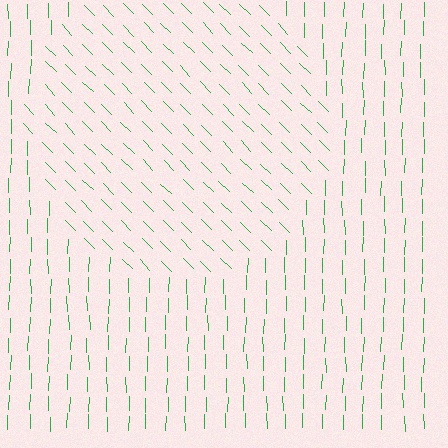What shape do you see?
I see a circle.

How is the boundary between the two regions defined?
The boundary is defined purely by a change in line orientation (approximately 45 degrees difference). All lines are the same color and thickness.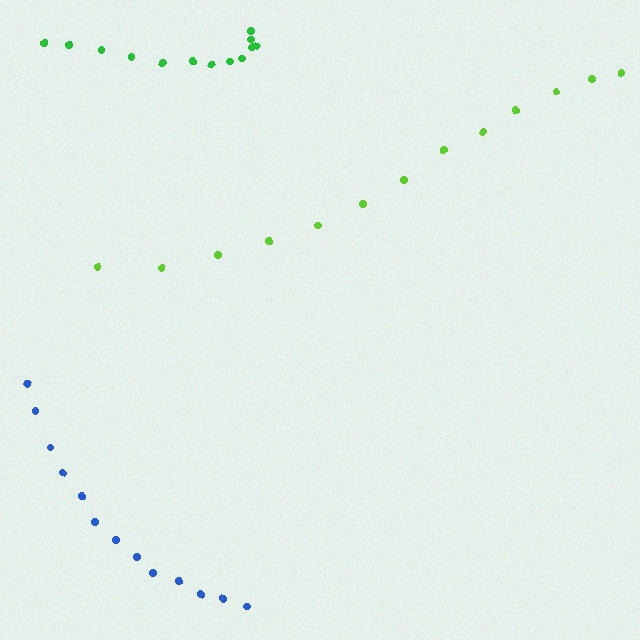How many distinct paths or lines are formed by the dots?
There are 3 distinct paths.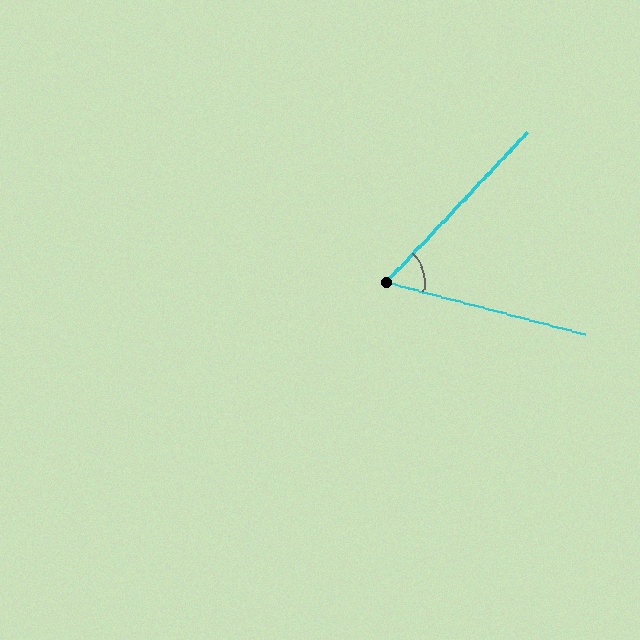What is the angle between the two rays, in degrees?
Approximately 61 degrees.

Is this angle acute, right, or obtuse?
It is acute.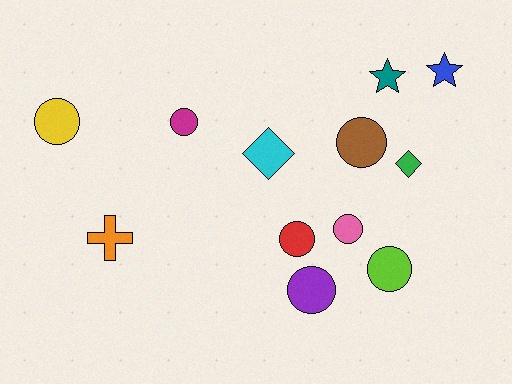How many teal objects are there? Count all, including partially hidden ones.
There is 1 teal object.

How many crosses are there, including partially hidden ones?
There is 1 cross.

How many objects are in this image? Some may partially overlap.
There are 12 objects.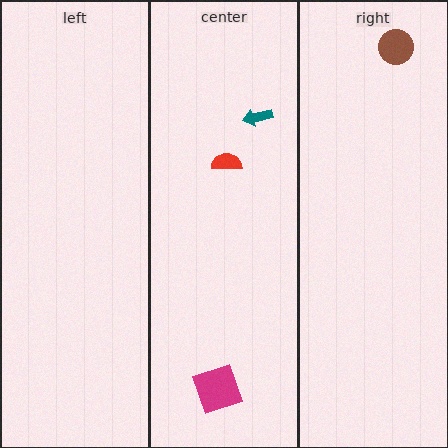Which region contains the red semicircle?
The center region.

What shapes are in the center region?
The magenta square, the teal arrow, the red semicircle.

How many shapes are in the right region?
1.